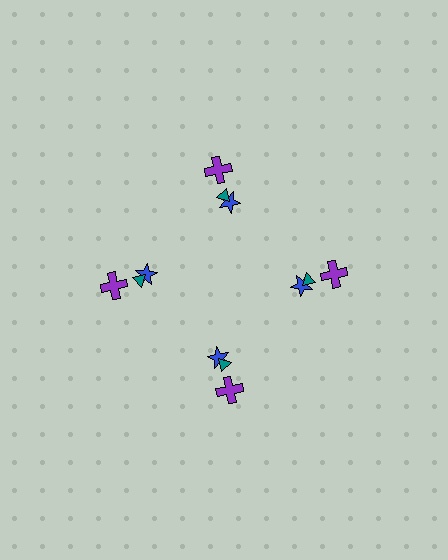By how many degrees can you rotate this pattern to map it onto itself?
The pattern maps onto itself every 90 degrees of rotation.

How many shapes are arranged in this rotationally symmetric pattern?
There are 12 shapes, arranged in 4 groups of 3.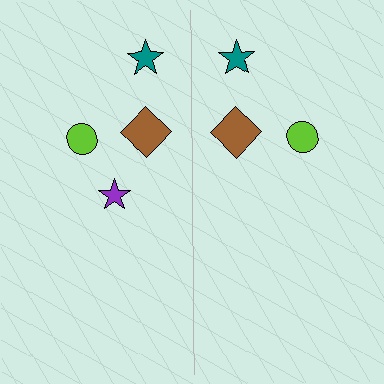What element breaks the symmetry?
A purple star is missing from the right side.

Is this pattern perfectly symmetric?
No, the pattern is not perfectly symmetric. A purple star is missing from the right side.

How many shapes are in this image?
There are 7 shapes in this image.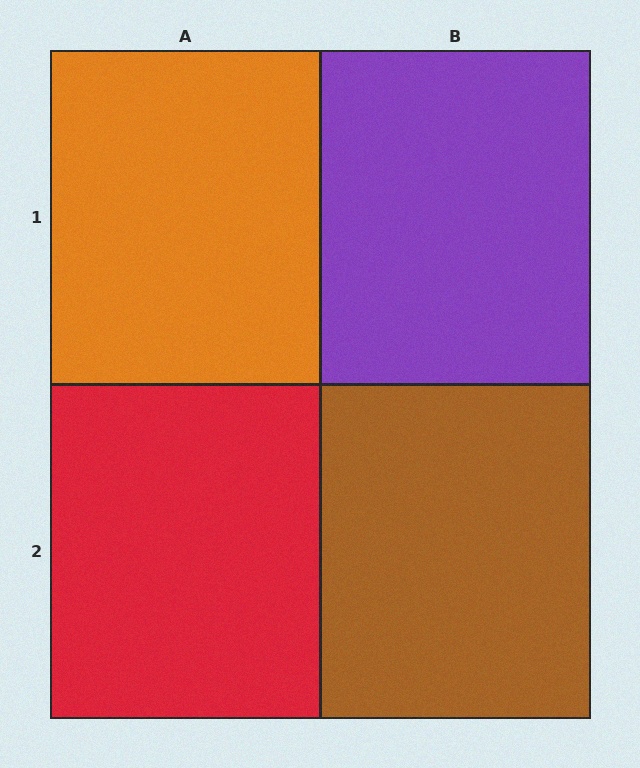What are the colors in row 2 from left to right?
Red, brown.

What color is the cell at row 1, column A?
Orange.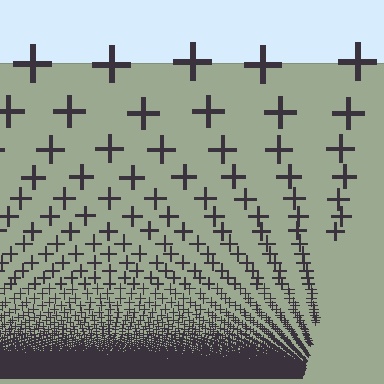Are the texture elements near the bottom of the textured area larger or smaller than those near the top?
Smaller. The gradient is inverted — elements near the bottom are smaller and denser.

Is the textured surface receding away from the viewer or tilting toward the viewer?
The surface appears to tilt toward the viewer. Texture elements get larger and sparser toward the top.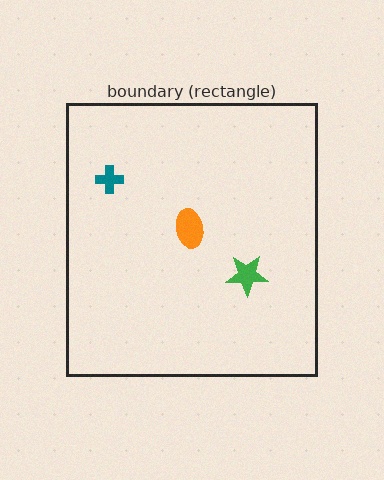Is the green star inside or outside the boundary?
Inside.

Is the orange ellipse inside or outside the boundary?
Inside.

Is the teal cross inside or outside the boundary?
Inside.